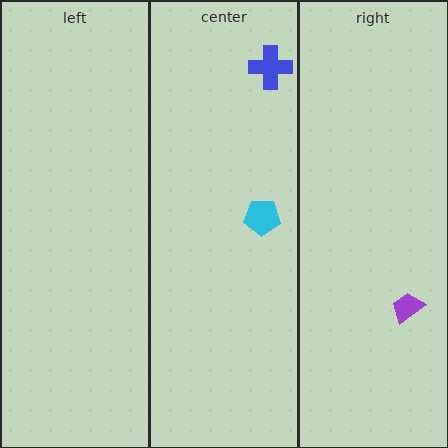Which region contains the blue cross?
The center region.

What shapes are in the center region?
The cyan pentagon, the blue cross.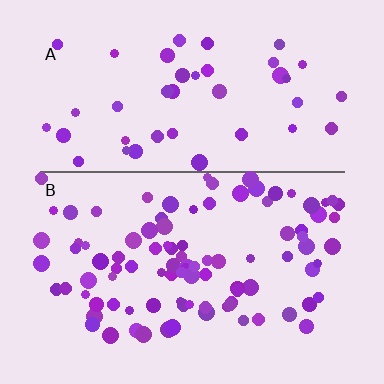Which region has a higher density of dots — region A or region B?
B (the bottom).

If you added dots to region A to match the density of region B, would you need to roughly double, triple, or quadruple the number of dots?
Approximately double.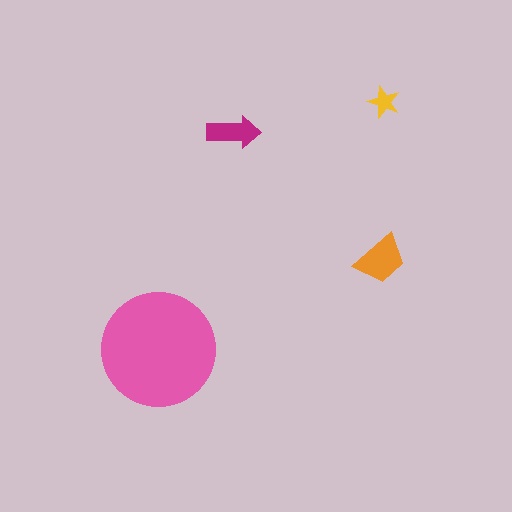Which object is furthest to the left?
The pink circle is leftmost.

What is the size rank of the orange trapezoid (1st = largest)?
2nd.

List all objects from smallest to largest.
The yellow star, the magenta arrow, the orange trapezoid, the pink circle.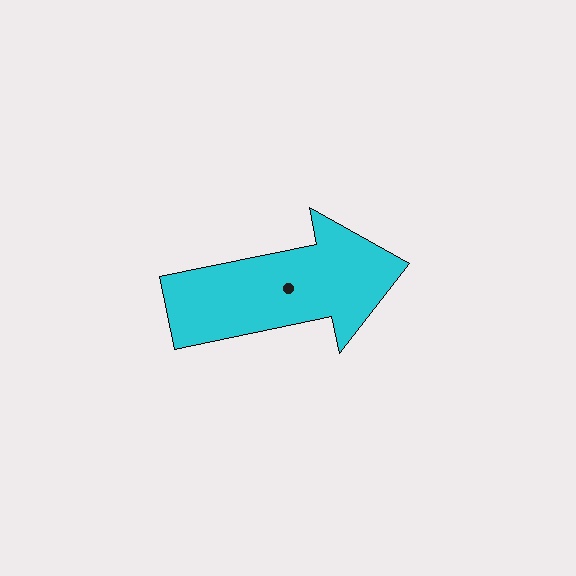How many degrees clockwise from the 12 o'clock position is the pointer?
Approximately 78 degrees.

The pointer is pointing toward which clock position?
Roughly 3 o'clock.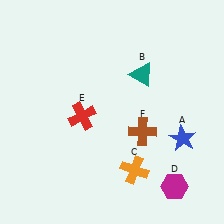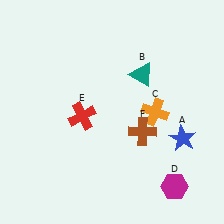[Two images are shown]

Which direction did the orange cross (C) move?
The orange cross (C) moved up.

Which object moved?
The orange cross (C) moved up.